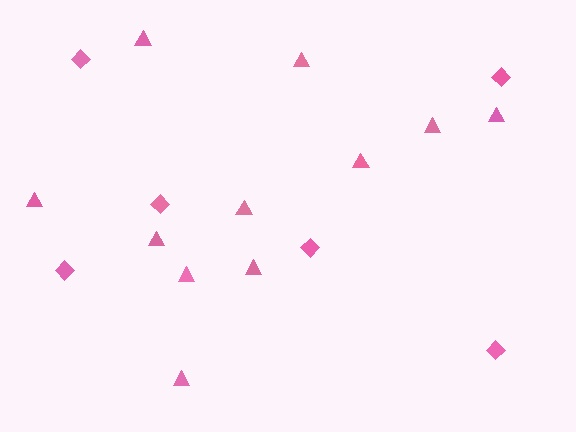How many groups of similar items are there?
There are 2 groups: one group of diamonds (6) and one group of triangles (11).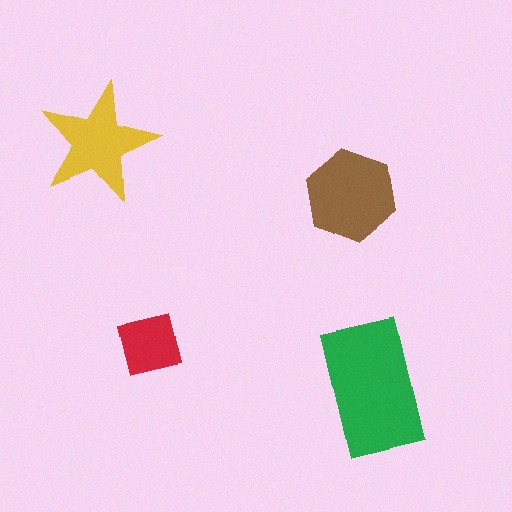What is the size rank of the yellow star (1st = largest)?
3rd.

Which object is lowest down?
The green rectangle is bottommost.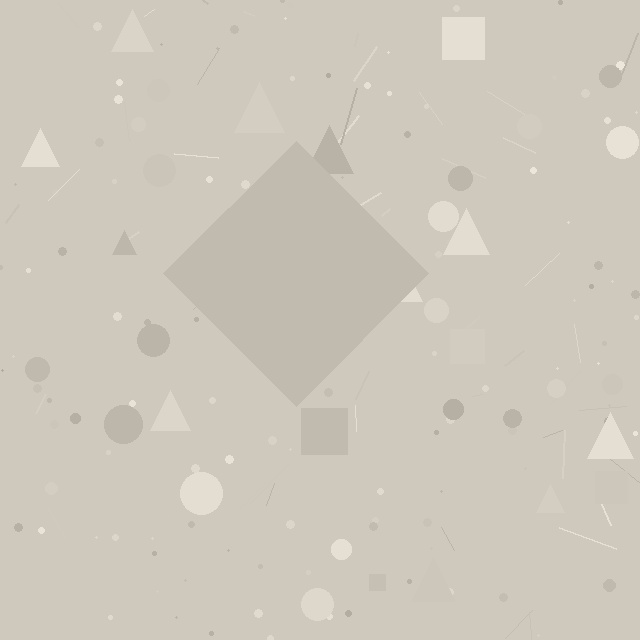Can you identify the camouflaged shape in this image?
The camouflaged shape is a diamond.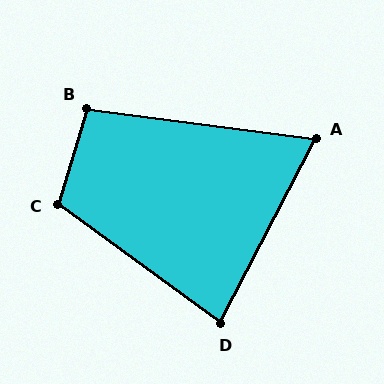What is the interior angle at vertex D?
Approximately 81 degrees (acute).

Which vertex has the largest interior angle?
C, at approximately 110 degrees.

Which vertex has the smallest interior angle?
A, at approximately 70 degrees.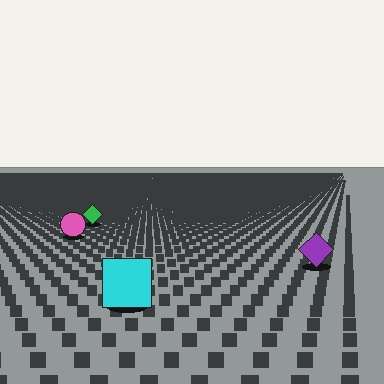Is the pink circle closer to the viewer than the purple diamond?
No. The purple diamond is closer — you can tell from the texture gradient: the ground texture is coarser near it.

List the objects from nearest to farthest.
From nearest to farthest: the cyan square, the purple diamond, the pink circle, the green diamond.